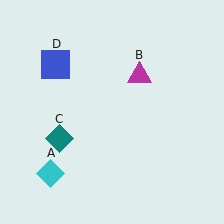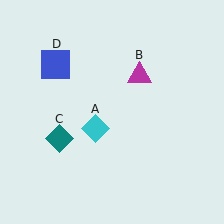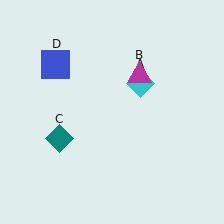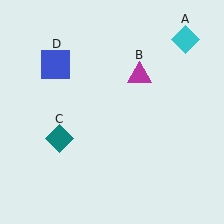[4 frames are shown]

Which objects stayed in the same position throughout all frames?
Magenta triangle (object B) and teal diamond (object C) and blue square (object D) remained stationary.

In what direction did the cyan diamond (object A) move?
The cyan diamond (object A) moved up and to the right.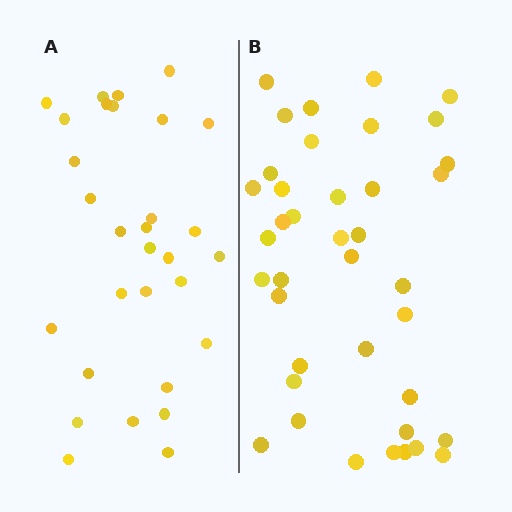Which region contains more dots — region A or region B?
Region B (the right region) has more dots.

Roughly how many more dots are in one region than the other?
Region B has roughly 8 or so more dots than region A.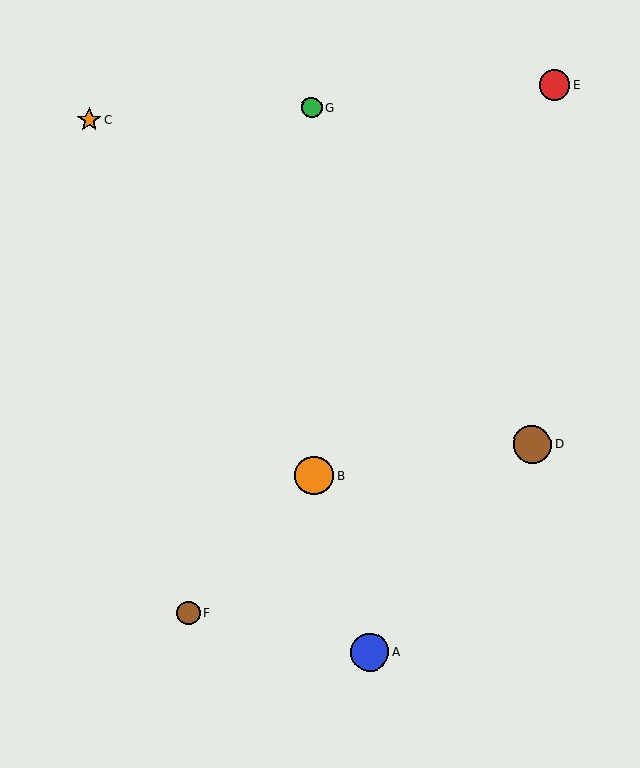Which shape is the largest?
The orange circle (labeled B) is the largest.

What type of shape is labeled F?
Shape F is a brown circle.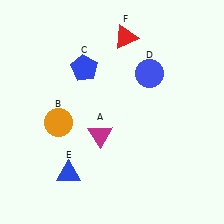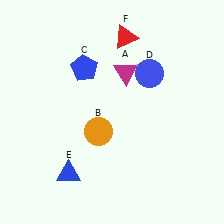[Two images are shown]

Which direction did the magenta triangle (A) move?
The magenta triangle (A) moved up.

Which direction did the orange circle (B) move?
The orange circle (B) moved right.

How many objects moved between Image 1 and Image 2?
2 objects moved between the two images.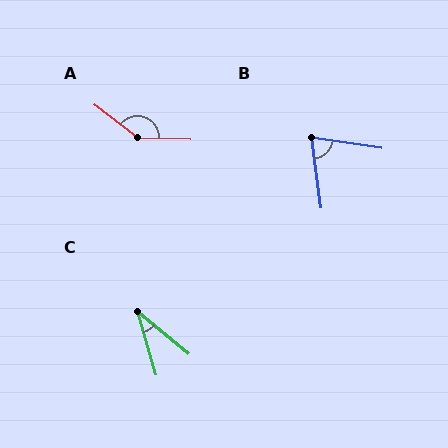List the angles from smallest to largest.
C (34°), B (73°), A (145°).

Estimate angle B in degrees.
Approximately 73 degrees.